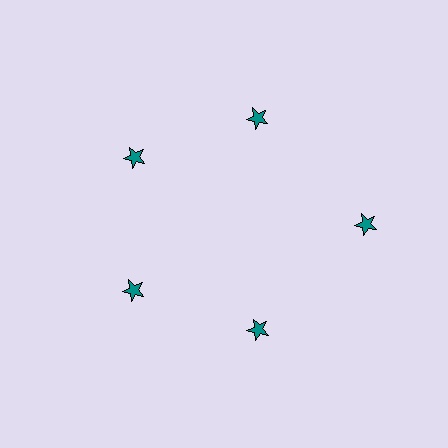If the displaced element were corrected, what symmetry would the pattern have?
It would have 5-fold rotational symmetry — the pattern would map onto itself every 72 degrees.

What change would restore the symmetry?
The symmetry would be restored by moving it inward, back onto the ring so that all 5 stars sit at equal angles and equal distance from the center.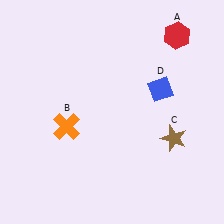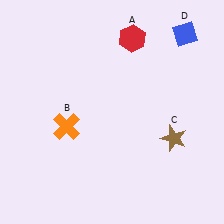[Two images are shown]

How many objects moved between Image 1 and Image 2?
2 objects moved between the two images.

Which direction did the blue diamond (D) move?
The blue diamond (D) moved up.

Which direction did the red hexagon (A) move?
The red hexagon (A) moved left.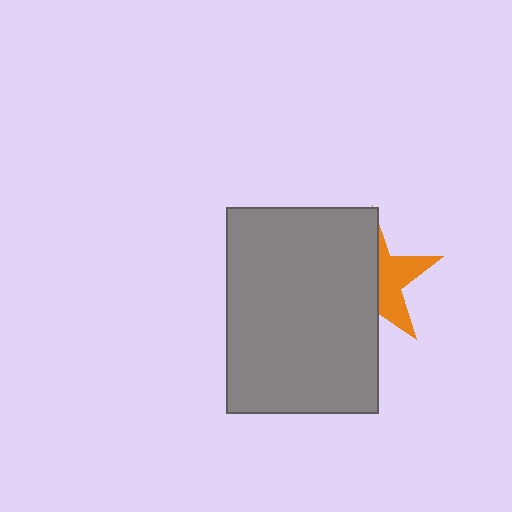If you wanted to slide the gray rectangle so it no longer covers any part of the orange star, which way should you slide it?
Slide it left — that is the most direct way to separate the two shapes.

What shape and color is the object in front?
The object in front is a gray rectangle.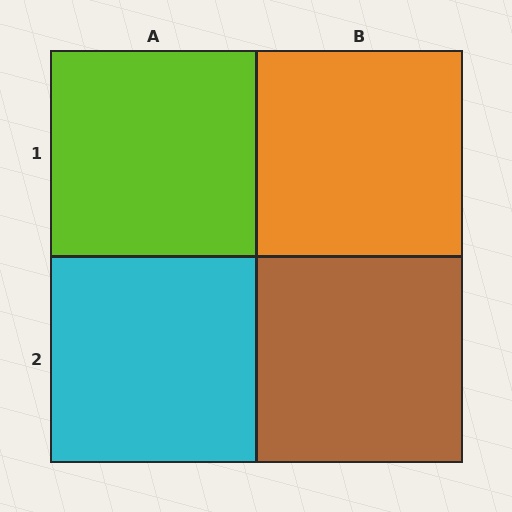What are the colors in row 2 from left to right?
Cyan, brown.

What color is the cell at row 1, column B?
Orange.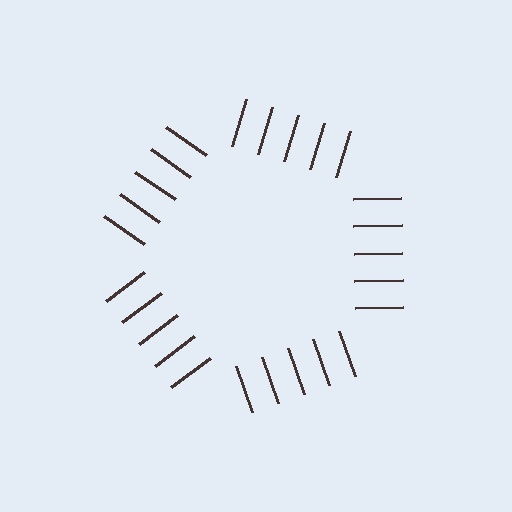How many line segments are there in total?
25 — 5 along each of the 5 edges.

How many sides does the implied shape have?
5 sides — the line-ends trace a pentagon.